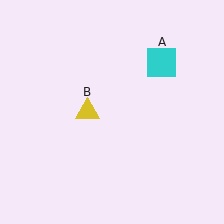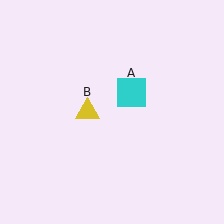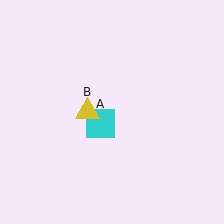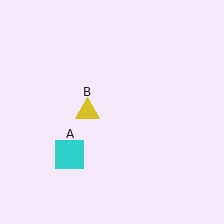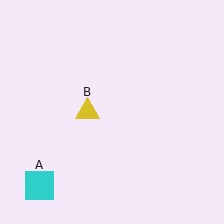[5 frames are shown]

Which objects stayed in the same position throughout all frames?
Yellow triangle (object B) remained stationary.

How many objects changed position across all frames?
1 object changed position: cyan square (object A).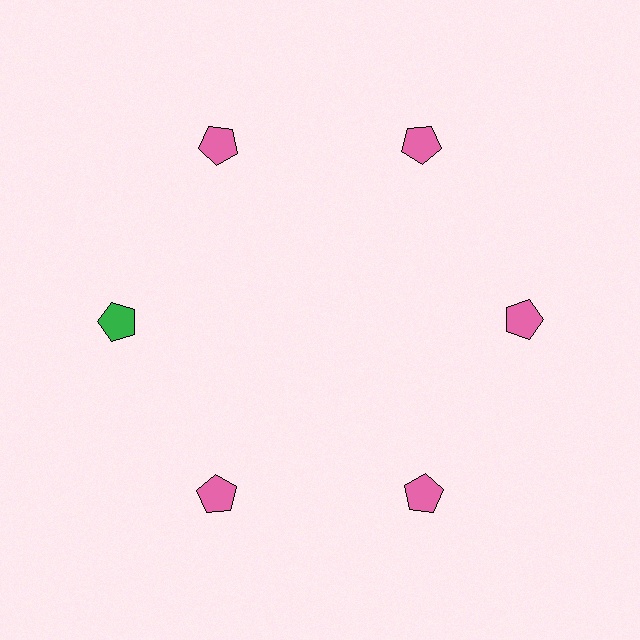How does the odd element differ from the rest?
It has a different color: green instead of pink.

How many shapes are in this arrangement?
There are 6 shapes arranged in a ring pattern.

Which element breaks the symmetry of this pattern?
The green pentagon at roughly the 9 o'clock position breaks the symmetry. All other shapes are pink pentagons.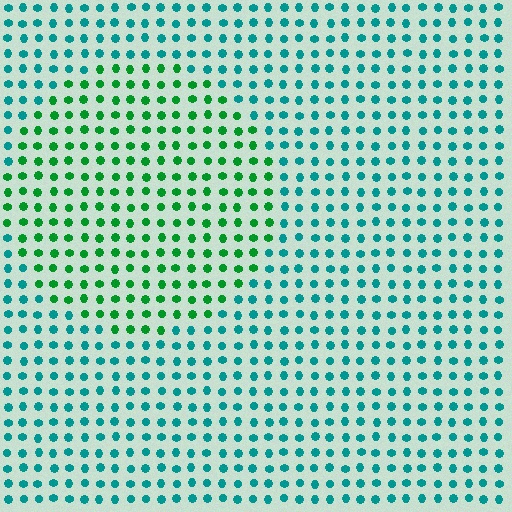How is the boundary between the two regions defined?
The boundary is defined purely by a slight shift in hue (about 42 degrees). Spacing, size, and orientation are identical on both sides.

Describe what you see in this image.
The image is filled with small teal elements in a uniform arrangement. A circle-shaped region is visible where the elements are tinted to a slightly different hue, forming a subtle color boundary.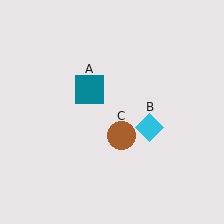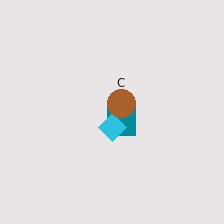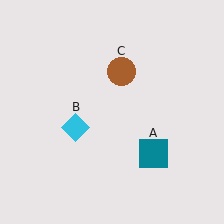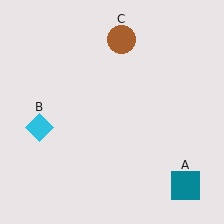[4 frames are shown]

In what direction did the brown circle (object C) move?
The brown circle (object C) moved up.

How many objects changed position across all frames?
3 objects changed position: teal square (object A), cyan diamond (object B), brown circle (object C).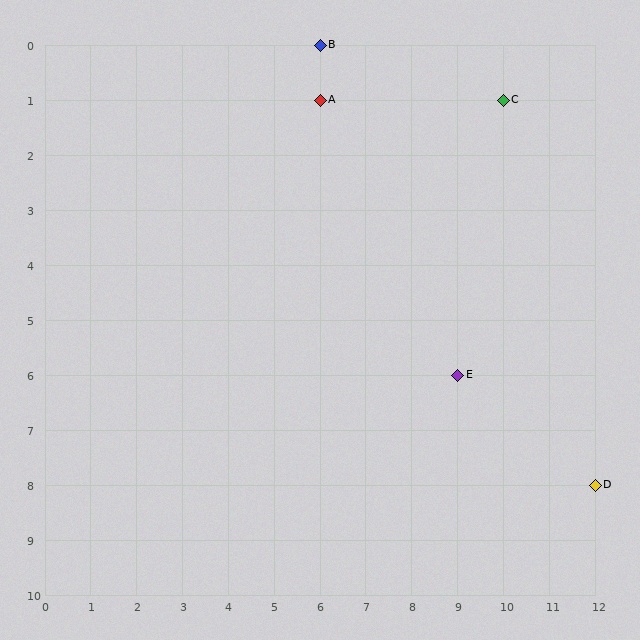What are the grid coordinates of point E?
Point E is at grid coordinates (9, 6).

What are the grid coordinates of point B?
Point B is at grid coordinates (6, 0).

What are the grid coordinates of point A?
Point A is at grid coordinates (6, 1).